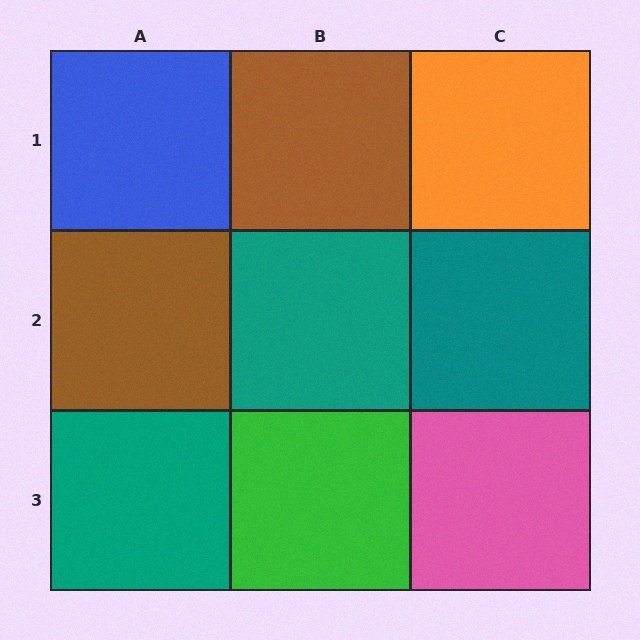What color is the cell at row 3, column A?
Teal.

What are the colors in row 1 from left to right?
Blue, brown, orange.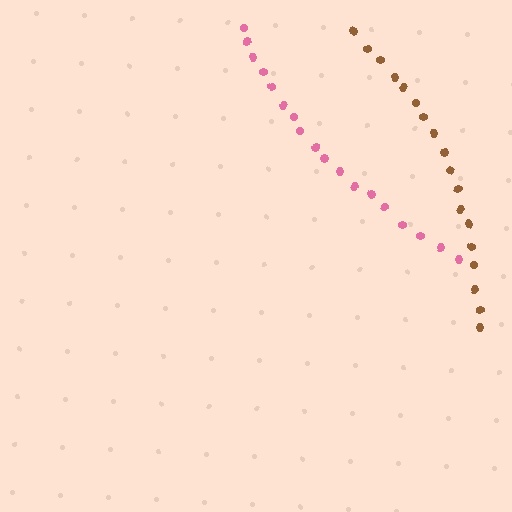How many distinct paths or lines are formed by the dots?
There are 2 distinct paths.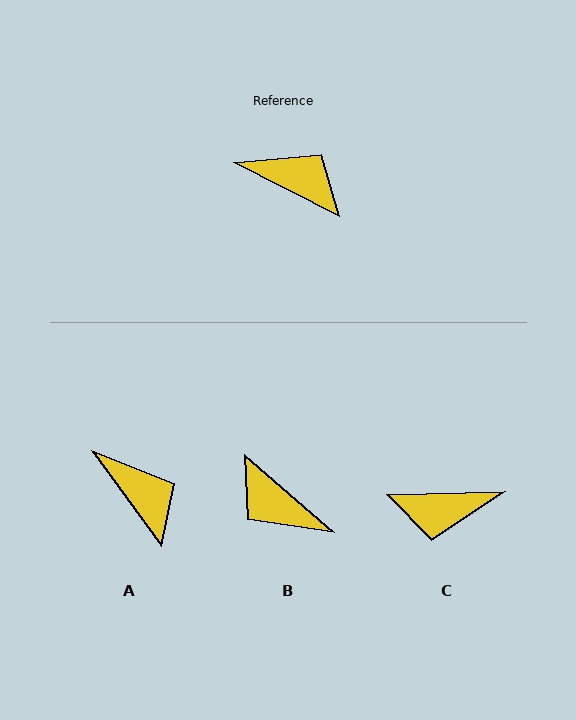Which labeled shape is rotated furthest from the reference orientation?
B, about 166 degrees away.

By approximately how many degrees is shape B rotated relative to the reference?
Approximately 166 degrees counter-clockwise.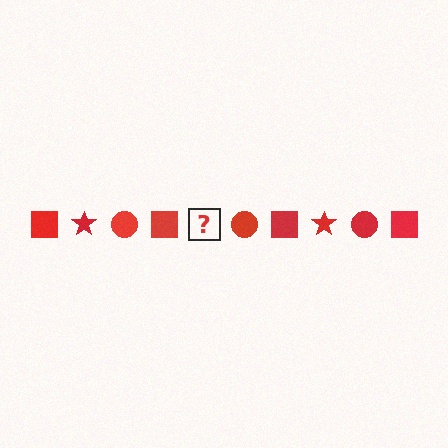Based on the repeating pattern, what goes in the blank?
The blank should be a red star.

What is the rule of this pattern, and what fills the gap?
The rule is that the pattern cycles through square, star, circle shapes in red. The gap should be filled with a red star.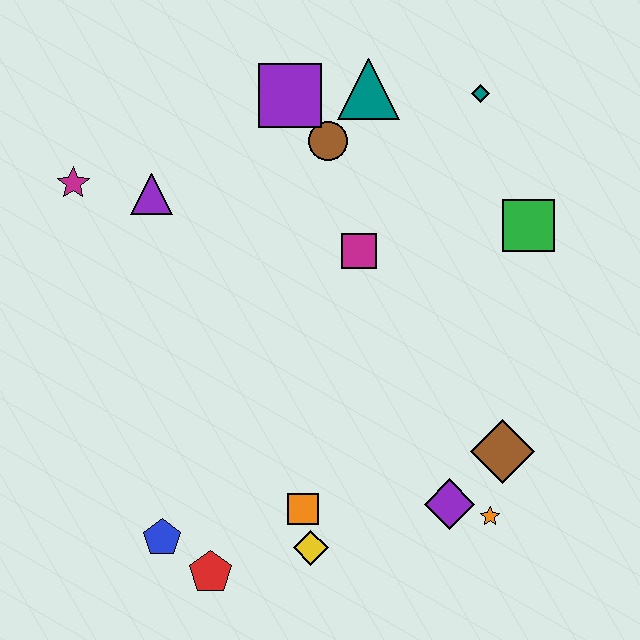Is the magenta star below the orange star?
No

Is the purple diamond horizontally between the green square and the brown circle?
Yes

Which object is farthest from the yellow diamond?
The teal diamond is farthest from the yellow diamond.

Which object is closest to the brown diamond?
The orange star is closest to the brown diamond.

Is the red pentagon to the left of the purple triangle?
No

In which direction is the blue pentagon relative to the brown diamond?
The blue pentagon is to the left of the brown diamond.